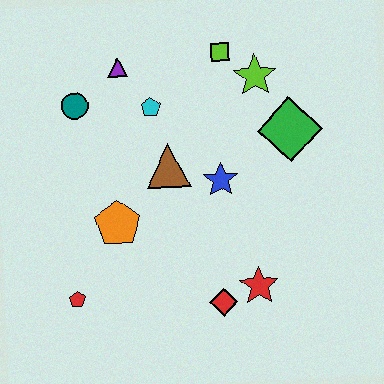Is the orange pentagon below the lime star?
Yes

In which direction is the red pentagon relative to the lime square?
The red pentagon is below the lime square.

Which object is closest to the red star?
The red diamond is closest to the red star.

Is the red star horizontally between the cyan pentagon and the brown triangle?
No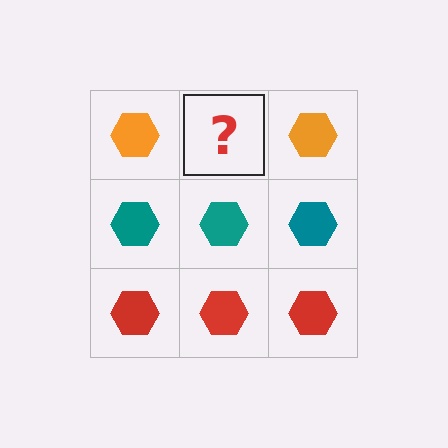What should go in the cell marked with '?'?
The missing cell should contain an orange hexagon.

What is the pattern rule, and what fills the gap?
The rule is that each row has a consistent color. The gap should be filled with an orange hexagon.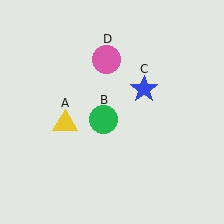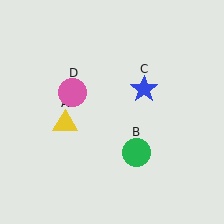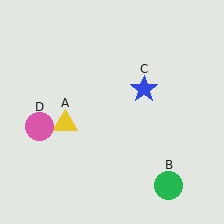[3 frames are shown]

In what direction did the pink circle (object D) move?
The pink circle (object D) moved down and to the left.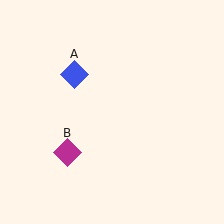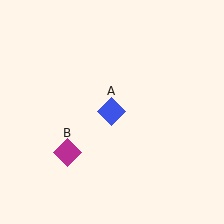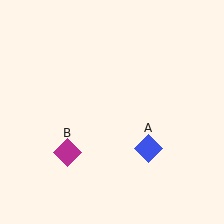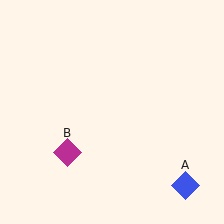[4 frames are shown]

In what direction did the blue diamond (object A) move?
The blue diamond (object A) moved down and to the right.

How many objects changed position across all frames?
1 object changed position: blue diamond (object A).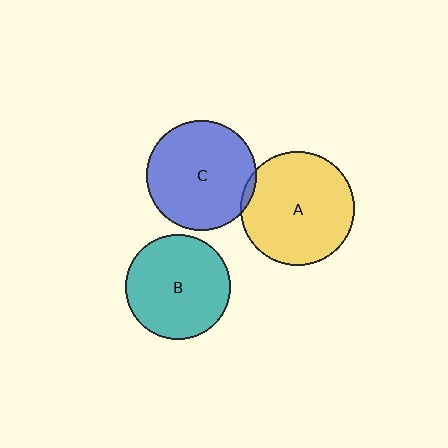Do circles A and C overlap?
Yes.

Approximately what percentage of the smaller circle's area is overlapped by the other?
Approximately 5%.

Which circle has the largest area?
Circle A (yellow).